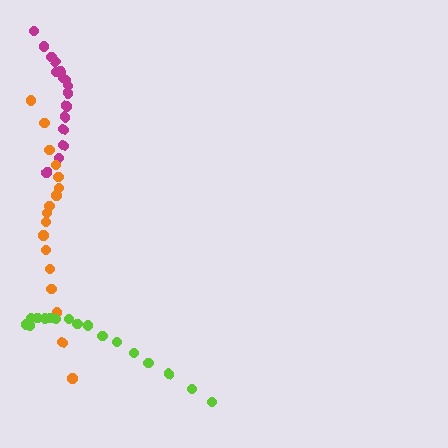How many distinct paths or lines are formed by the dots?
There are 3 distinct paths.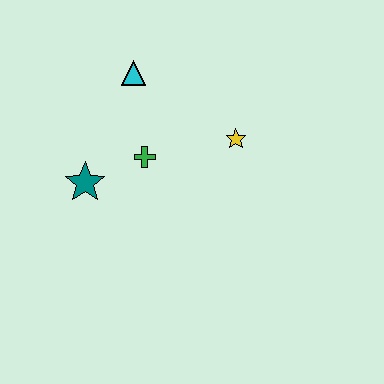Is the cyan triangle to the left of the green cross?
Yes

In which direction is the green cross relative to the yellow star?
The green cross is to the left of the yellow star.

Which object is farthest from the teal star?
The yellow star is farthest from the teal star.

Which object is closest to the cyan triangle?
The green cross is closest to the cyan triangle.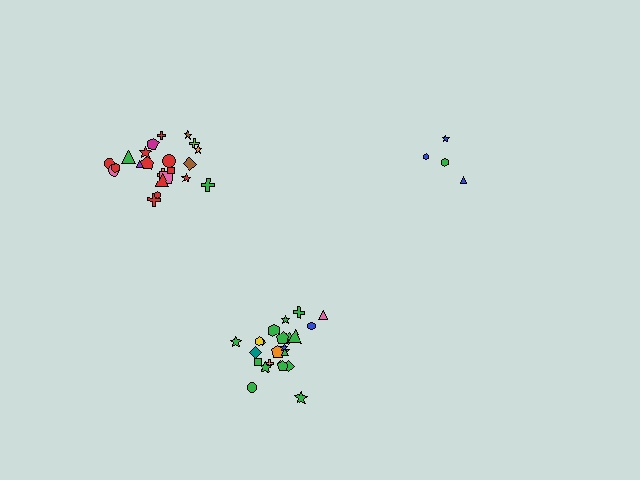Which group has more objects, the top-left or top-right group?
The top-left group.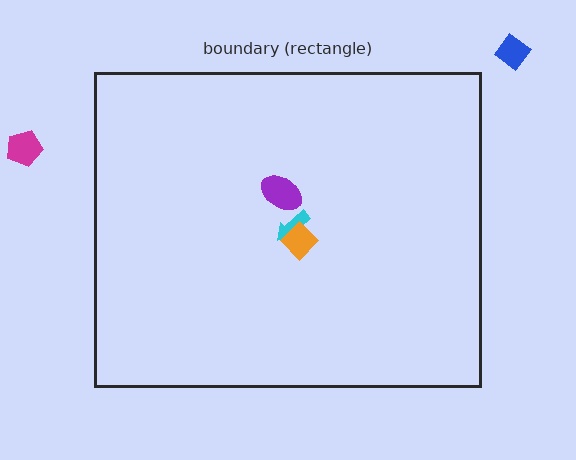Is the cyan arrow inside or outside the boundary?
Inside.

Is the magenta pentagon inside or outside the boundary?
Outside.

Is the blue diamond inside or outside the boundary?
Outside.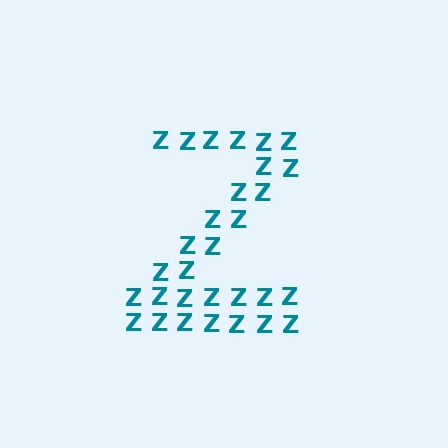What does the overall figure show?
The overall figure shows the letter Z.